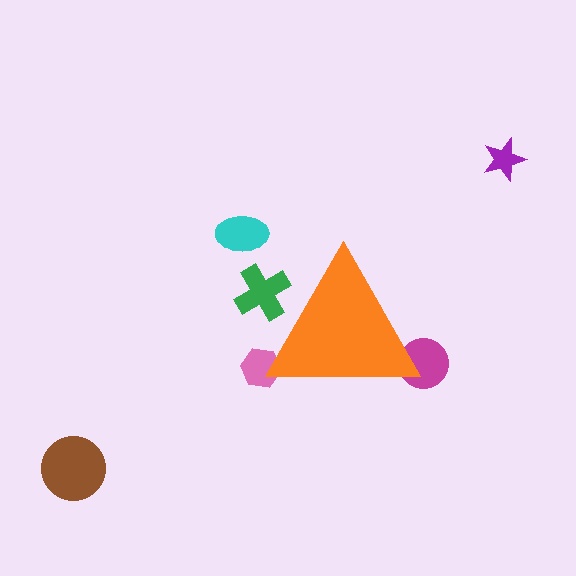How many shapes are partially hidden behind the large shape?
3 shapes are partially hidden.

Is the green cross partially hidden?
Yes, the green cross is partially hidden behind the orange triangle.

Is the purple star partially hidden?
No, the purple star is fully visible.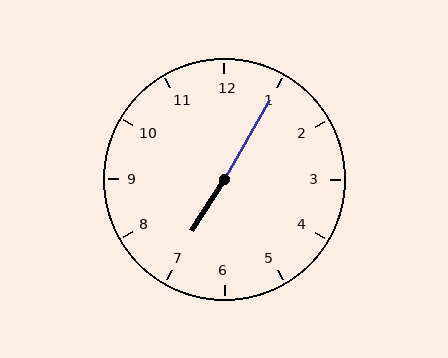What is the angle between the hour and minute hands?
Approximately 178 degrees.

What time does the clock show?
7:05.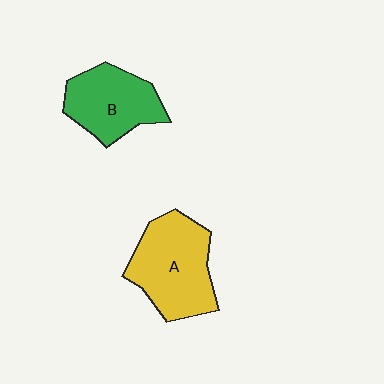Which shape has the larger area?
Shape A (yellow).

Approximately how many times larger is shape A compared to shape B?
Approximately 1.3 times.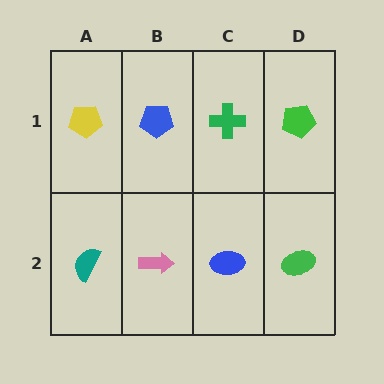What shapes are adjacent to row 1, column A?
A teal semicircle (row 2, column A), a blue pentagon (row 1, column B).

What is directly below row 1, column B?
A pink arrow.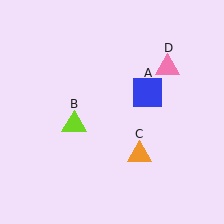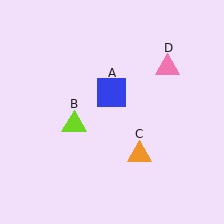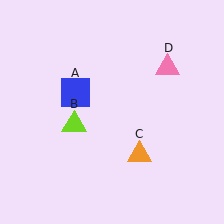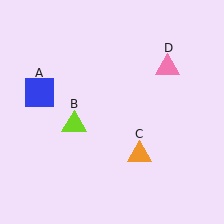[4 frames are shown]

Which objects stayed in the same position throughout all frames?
Lime triangle (object B) and orange triangle (object C) and pink triangle (object D) remained stationary.